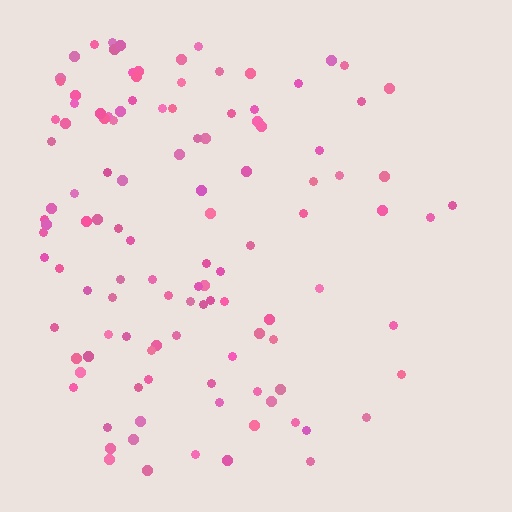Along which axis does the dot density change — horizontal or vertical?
Horizontal.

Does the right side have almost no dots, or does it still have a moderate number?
Still a moderate number, just noticeably fewer than the left.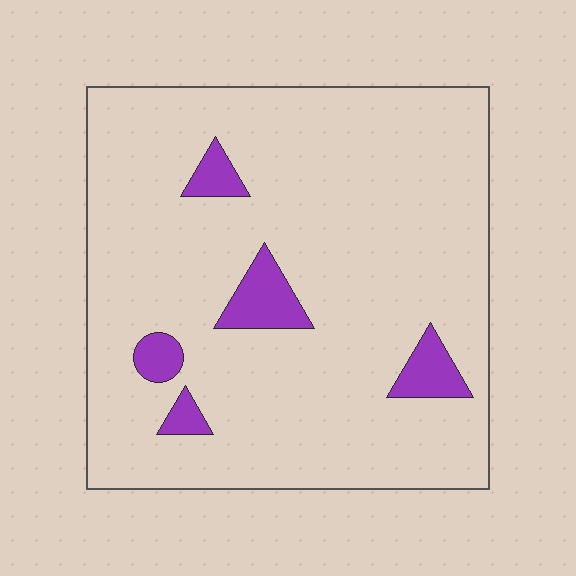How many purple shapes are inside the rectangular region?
5.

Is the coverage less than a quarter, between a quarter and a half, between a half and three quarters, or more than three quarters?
Less than a quarter.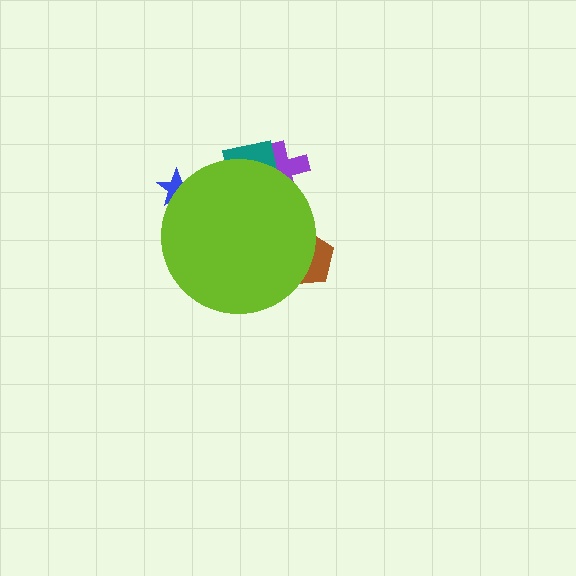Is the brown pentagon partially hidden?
Yes, the brown pentagon is partially hidden behind the lime circle.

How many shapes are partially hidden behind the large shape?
4 shapes are partially hidden.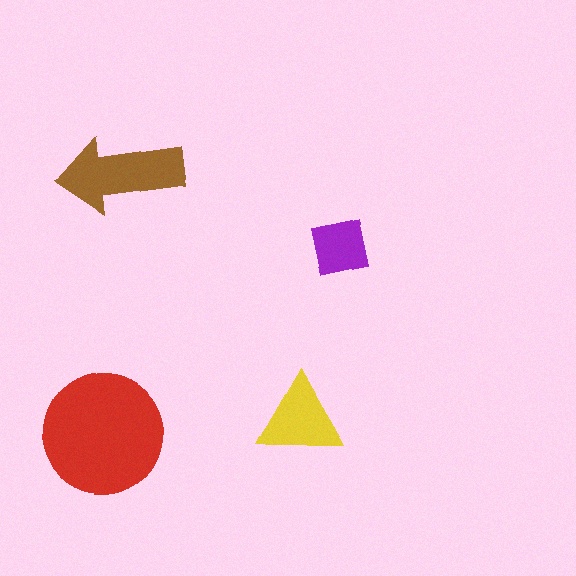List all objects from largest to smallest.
The red circle, the brown arrow, the yellow triangle, the purple square.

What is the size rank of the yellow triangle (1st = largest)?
3rd.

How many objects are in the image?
There are 4 objects in the image.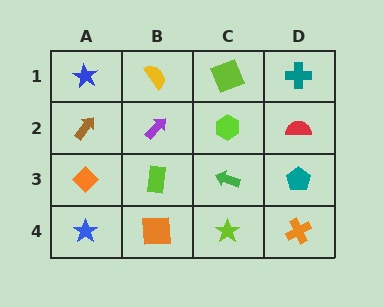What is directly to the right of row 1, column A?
A yellow semicircle.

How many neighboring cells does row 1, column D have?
2.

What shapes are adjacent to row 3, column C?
A lime hexagon (row 2, column C), a lime star (row 4, column C), a lime rectangle (row 3, column B), a teal pentagon (row 3, column D).